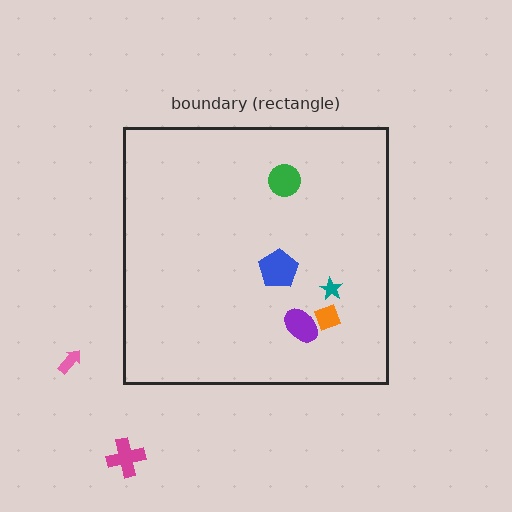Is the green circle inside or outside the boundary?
Inside.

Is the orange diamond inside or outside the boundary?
Inside.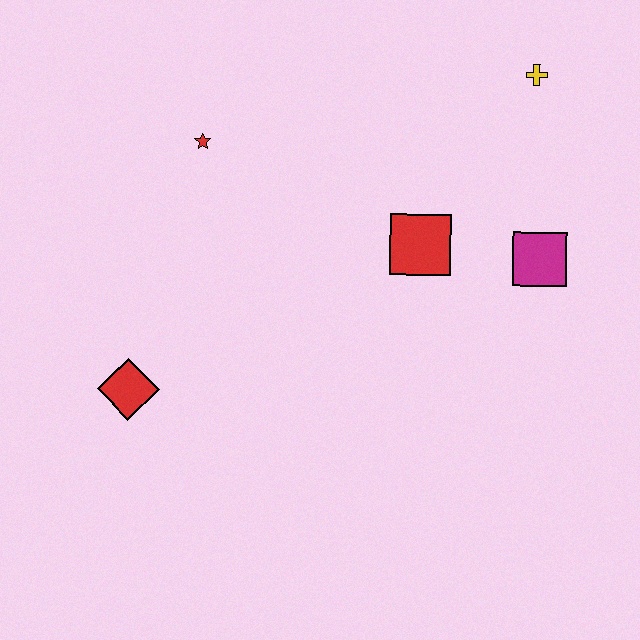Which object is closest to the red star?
The red square is closest to the red star.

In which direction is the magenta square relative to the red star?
The magenta square is to the right of the red star.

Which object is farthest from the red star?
The magenta square is farthest from the red star.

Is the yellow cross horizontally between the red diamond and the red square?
No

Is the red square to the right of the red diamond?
Yes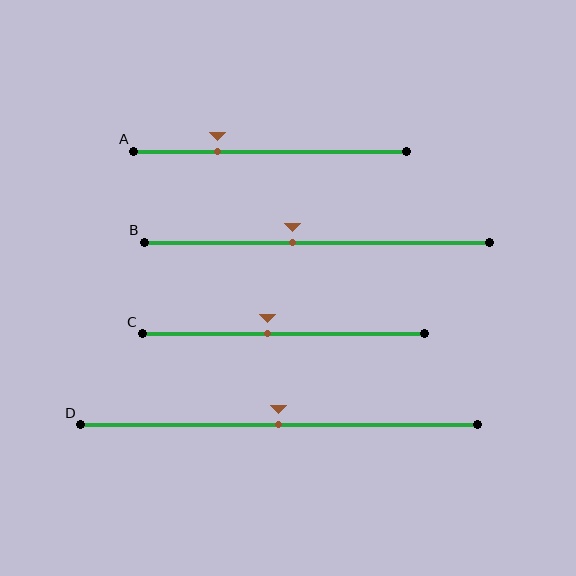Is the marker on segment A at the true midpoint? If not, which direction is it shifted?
No, the marker on segment A is shifted to the left by about 19% of the segment length.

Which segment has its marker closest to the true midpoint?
Segment D has its marker closest to the true midpoint.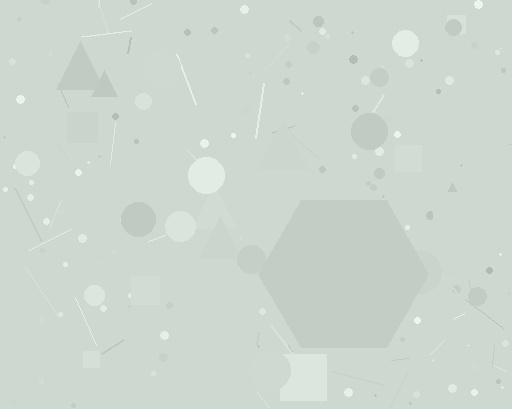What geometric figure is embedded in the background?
A hexagon is embedded in the background.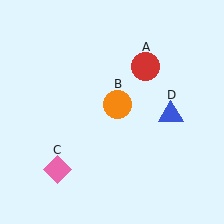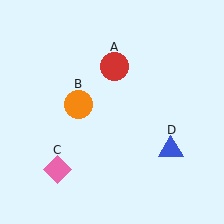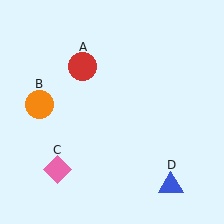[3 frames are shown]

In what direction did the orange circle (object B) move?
The orange circle (object B) moved left.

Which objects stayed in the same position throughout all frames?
Pink diamond (object C) remained stationary.